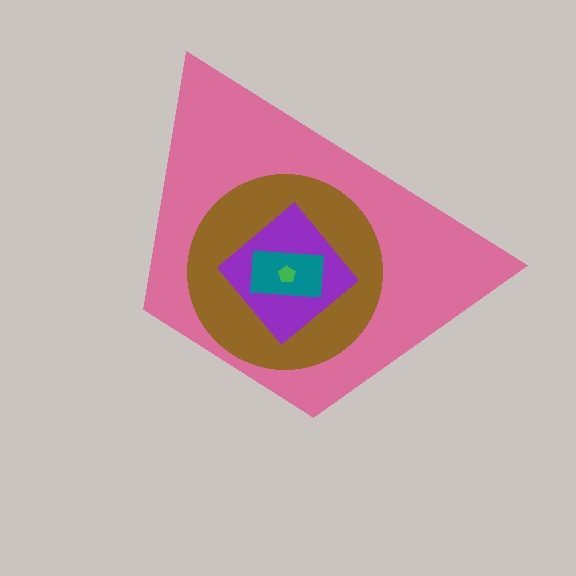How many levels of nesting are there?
5.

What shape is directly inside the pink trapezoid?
The brown circle.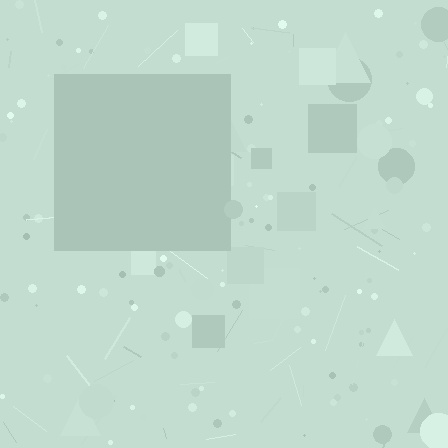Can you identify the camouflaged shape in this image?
The camouflaged shape is a square.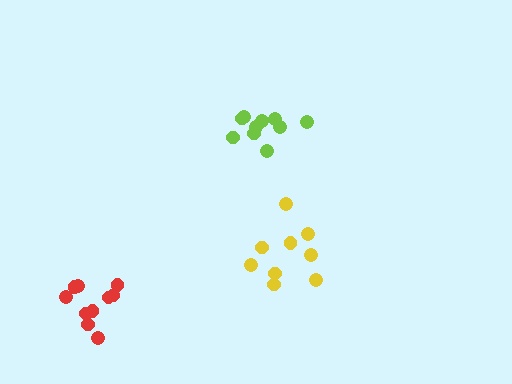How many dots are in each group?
Group 1: 10 dots, Group 2: 10 dots, Group 3: 9 dots (29 total).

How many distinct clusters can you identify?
There are 3 distinct clusters.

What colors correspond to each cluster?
The clusters are colored: lime, red, yellow.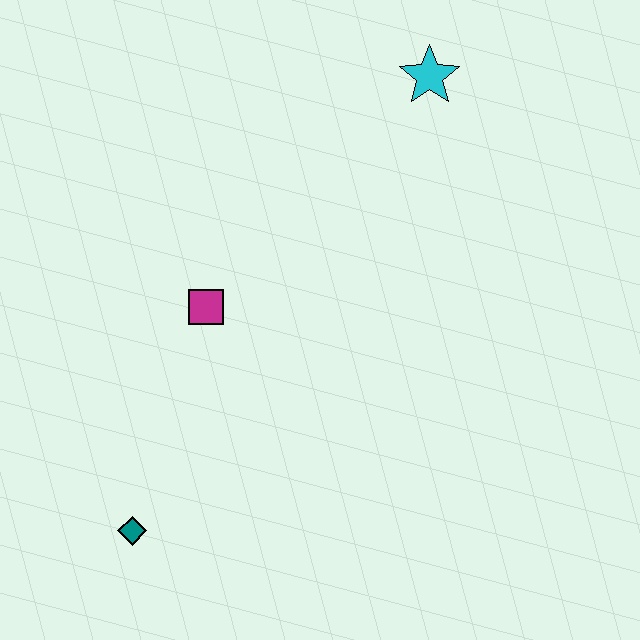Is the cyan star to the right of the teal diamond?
Yes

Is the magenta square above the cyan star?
No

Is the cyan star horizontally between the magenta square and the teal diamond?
No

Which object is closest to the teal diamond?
The magenta square is closest to the teal diamond.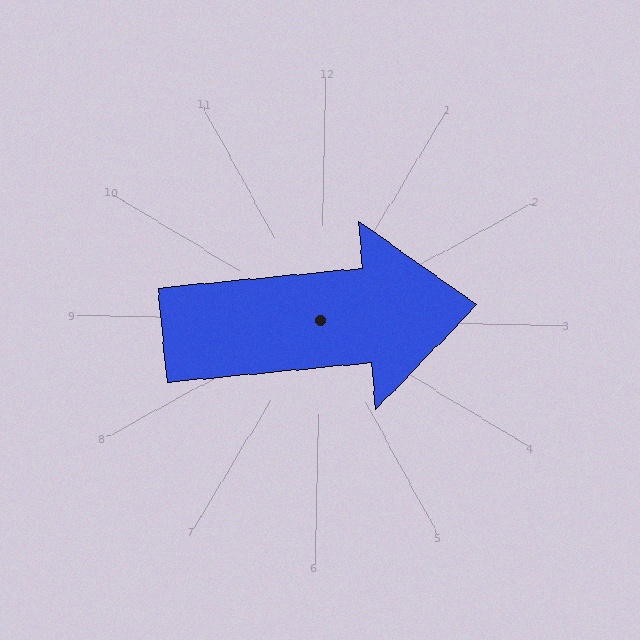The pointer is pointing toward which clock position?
Roughly 3 o'clock.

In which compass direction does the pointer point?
East.